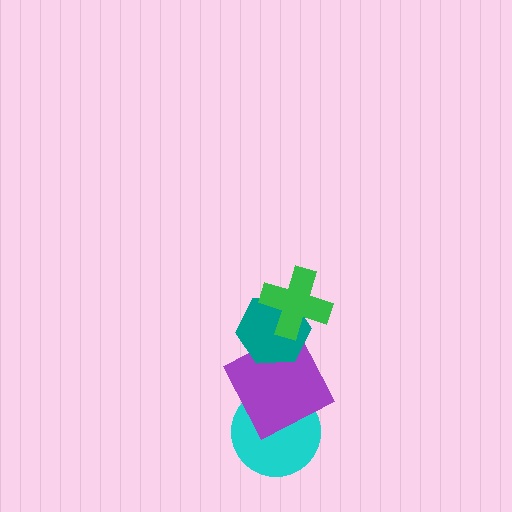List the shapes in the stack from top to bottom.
From top to bottom: the green cross, the teal hexagon, the purple square, the cyan circle.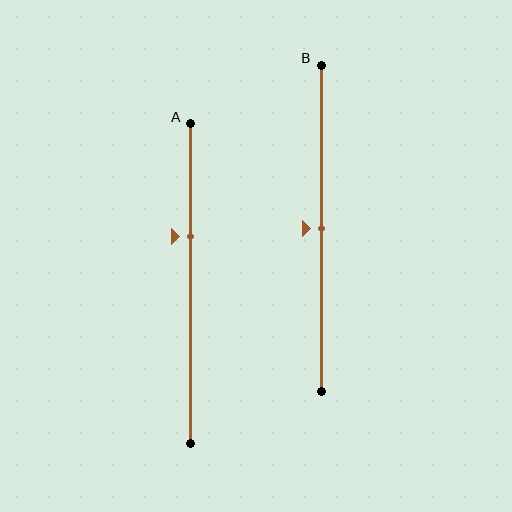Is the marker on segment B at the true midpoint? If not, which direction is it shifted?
Yes, the marker on segment B is at the true midpoint.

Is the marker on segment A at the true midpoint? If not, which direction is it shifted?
No, the marker on segment A is shifted upward by about 15% of the segment length.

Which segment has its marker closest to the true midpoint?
Segment B has its marker closest to the true midpoint.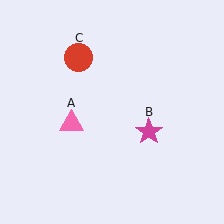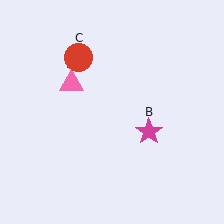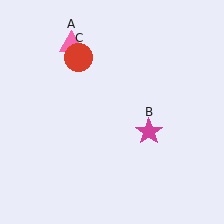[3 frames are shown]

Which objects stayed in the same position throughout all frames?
Magenta star (object B) and red circle (object C) remained stationary.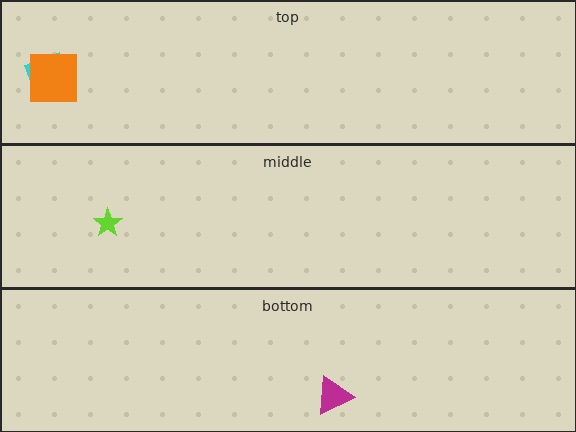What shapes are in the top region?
The cyan rectangle, the orange square.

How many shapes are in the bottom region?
1.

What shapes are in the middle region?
The lime star.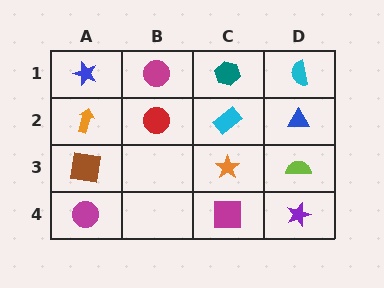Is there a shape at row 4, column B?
No, that cell is empty.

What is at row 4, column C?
A magenta square.